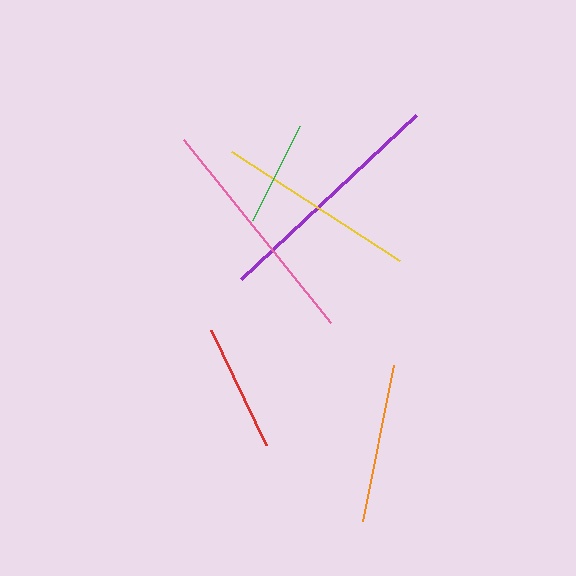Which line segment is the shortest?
The green line is the shortest at approximately 106 pixels.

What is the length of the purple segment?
The purple segment is approximately 241 pixels long.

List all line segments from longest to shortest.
From longest to shortest: purple, pink, yellow, orange, red, green.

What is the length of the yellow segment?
The yellow segment is approximately 200 pixels long.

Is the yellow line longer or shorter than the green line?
The yellow line is longer than the green line.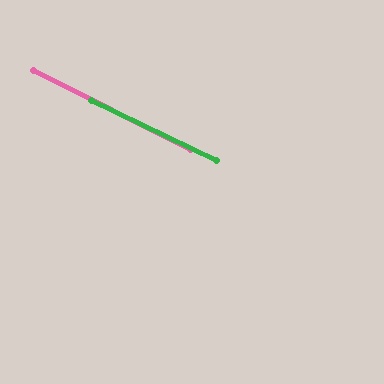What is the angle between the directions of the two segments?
Approximately 1 degree.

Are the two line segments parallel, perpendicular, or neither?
Parallel — their directions differ by only 1.2°.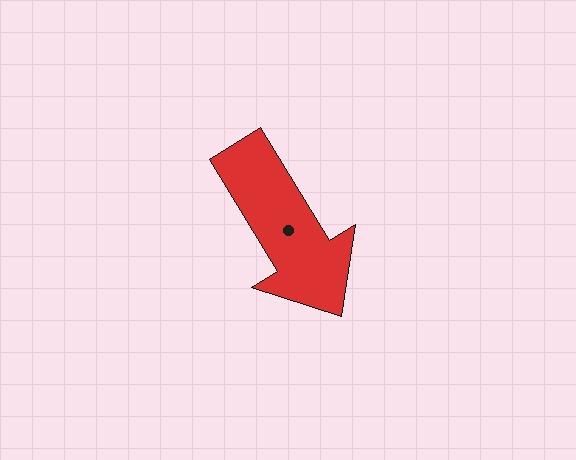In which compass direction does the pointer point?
Southeast.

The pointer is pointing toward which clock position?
Roughly 5 o'clock.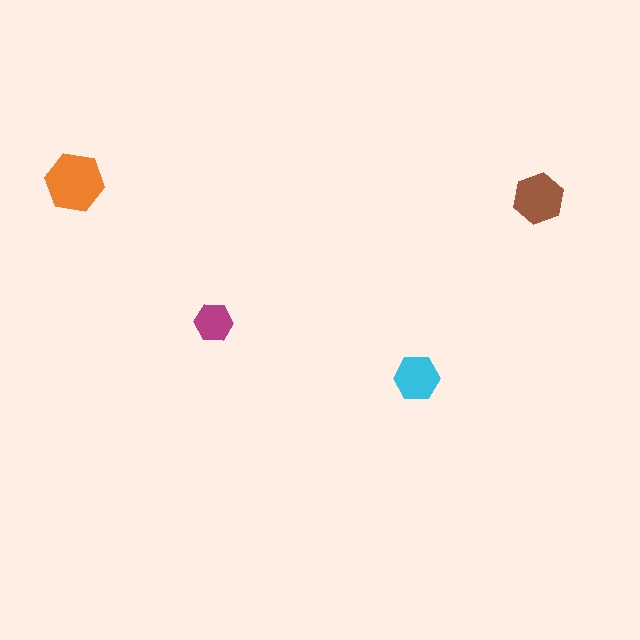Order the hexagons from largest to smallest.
the orange one, the brown one, the cyan one, the magenta one.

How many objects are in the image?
There are 4 objects in the image.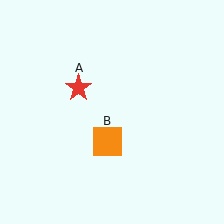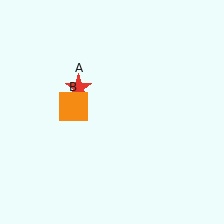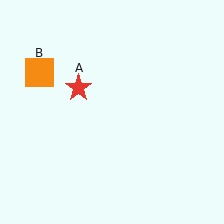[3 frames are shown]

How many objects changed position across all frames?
1 object changed position: orange square (object B).